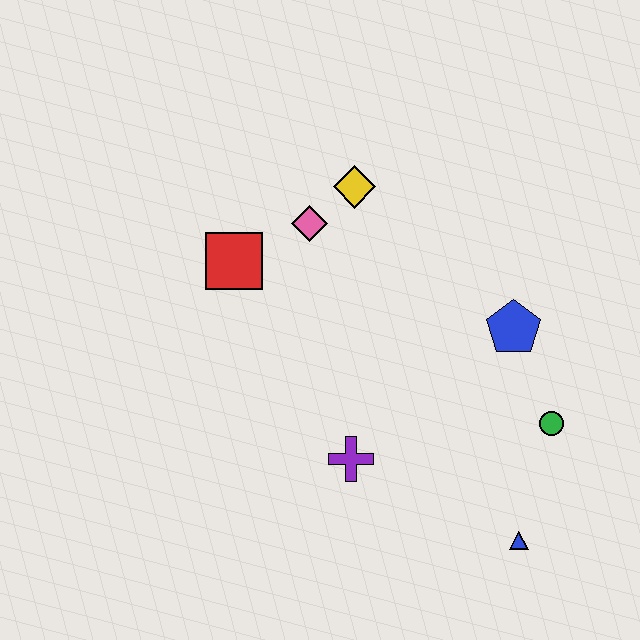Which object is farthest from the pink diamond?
The blue triangle is farthest from the pink diamond.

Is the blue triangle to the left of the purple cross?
No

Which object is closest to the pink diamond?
The yellow diamond is closest to the pink diamond.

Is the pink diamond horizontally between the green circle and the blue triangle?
No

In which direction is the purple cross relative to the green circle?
The purple cross is to the left of the green circle.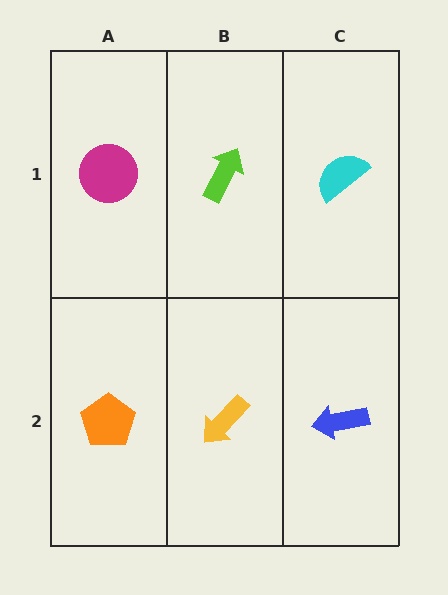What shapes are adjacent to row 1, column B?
A yellow arrow (row 2, column B), a magenta circle (row 1, column A), a cyan semicircle (row 1, column C).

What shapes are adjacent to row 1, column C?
A blue arrow (row 2, column C), a lime arrow (row 1, column B).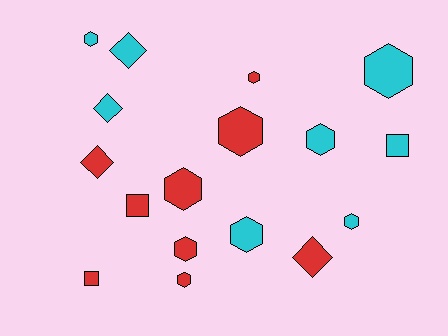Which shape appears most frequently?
Hexagon, with 10 objects.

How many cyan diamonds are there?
There are 2 cyan diamonds.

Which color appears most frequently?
Red, with 9 objects.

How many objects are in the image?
There are 17 objects.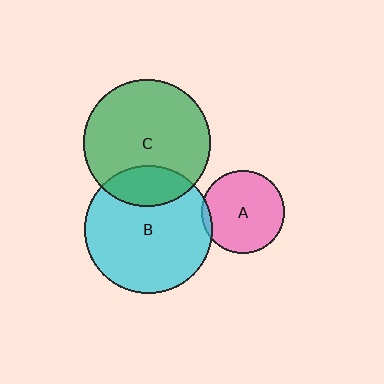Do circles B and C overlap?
Yes.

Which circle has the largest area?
Circle B (cyan).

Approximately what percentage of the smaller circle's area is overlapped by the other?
Approximately 20%.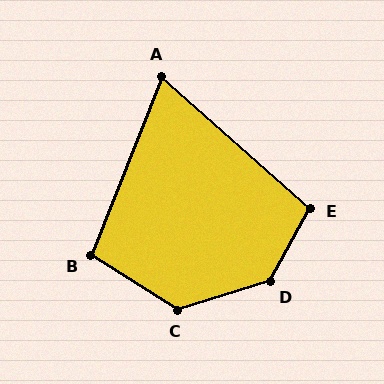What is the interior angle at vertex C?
Approximately 130 degrees (obtuse).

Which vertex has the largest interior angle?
D, at approximately 136 degrees.